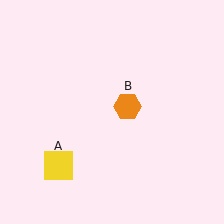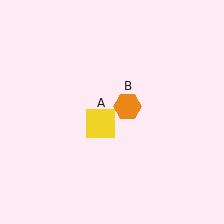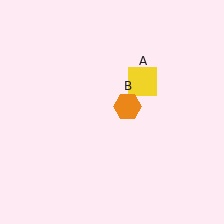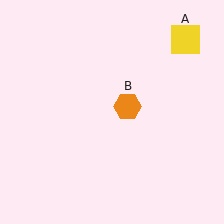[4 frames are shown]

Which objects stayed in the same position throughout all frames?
Orange hexagon (object B) remained stationary.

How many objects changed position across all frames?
1 object changed position: yellow square (object A).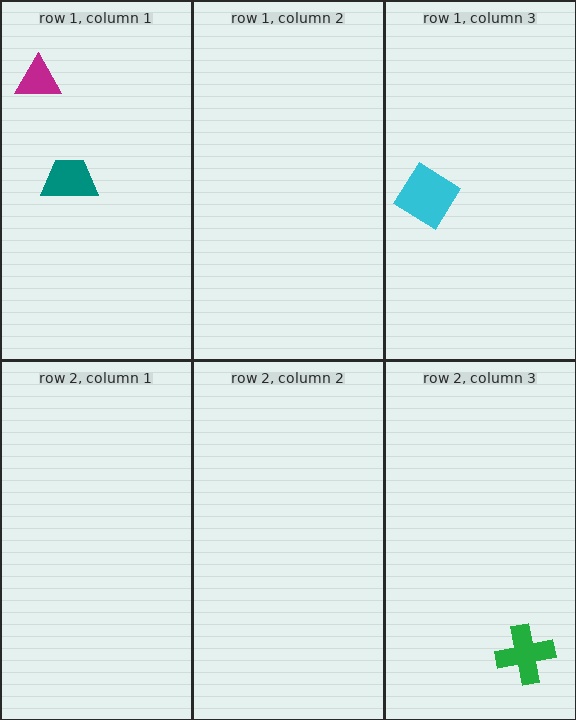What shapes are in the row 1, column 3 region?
The cyan diamond.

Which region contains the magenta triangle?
The row 1, column 1 region.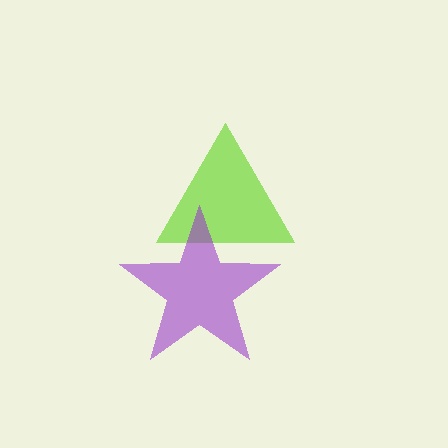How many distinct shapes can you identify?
There are 2 distinct shapes: a lime triangle, a purple star.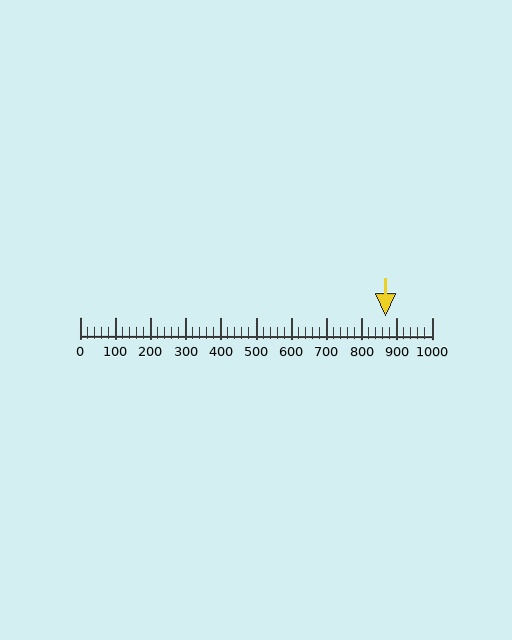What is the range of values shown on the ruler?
The ruler shows values from 0 to 1000.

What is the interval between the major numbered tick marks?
The major tick marks are spaced 100 units apart.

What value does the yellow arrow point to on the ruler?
The yellow arrow points to approximately 868.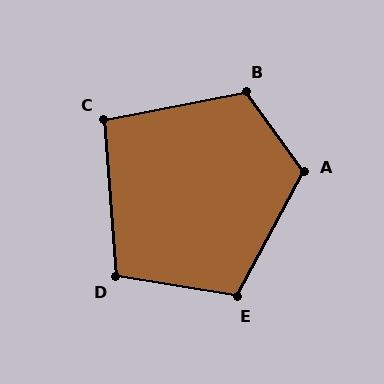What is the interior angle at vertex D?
Approximately 104 degrees (obtuse).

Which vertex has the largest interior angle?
A, at approximately 116 degrees.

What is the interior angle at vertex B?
Approximately 115 degrees (obtuse).